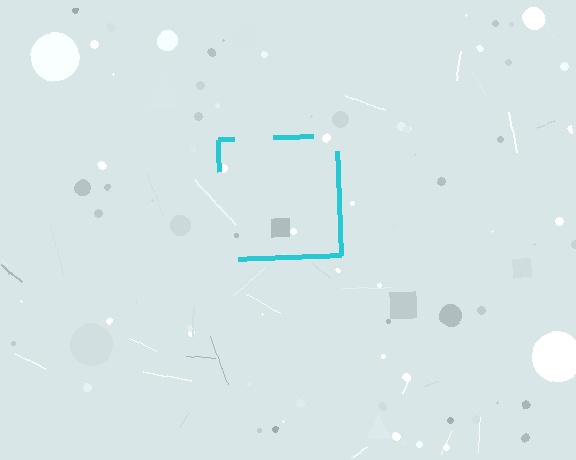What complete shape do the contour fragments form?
The contour fragments form a square.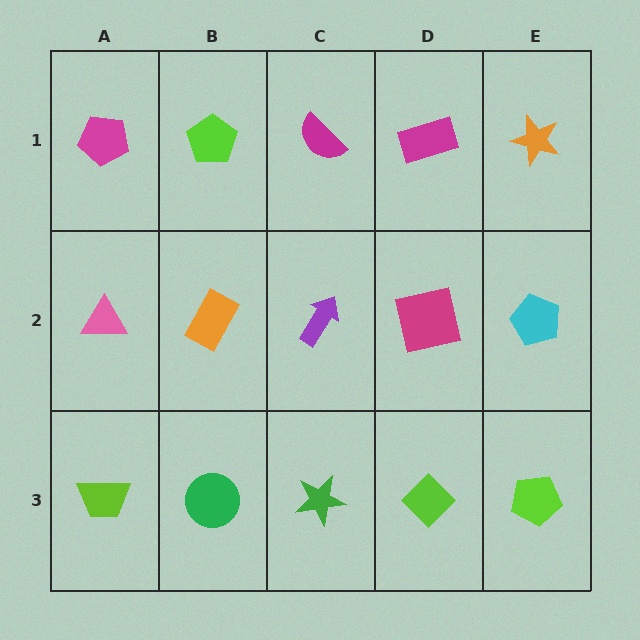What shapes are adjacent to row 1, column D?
A magenta square (row 2, column D), a magenta semicircle (row 1, column C), an orange star (row 1, column E).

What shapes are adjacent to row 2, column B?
A lime pentagon (row 1, column B), a green circle (row 3, column B), a pink triangle (row 2, column A), a purple arrow (row 2, column C).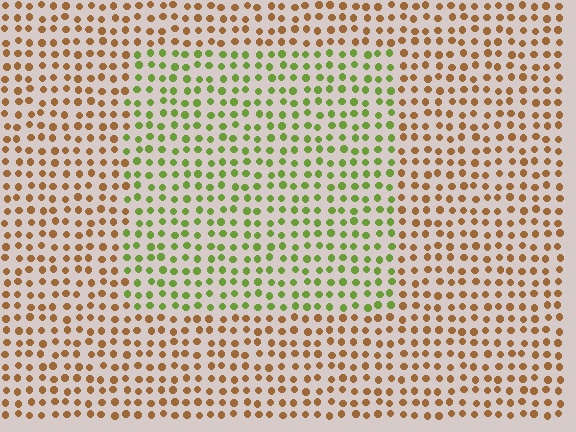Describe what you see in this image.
The image is filled with small brown elements in a uniform arrangement. A rectangle-shaped region is visible where the elements are tinted to a slightly different hue, forming a subtle color boundary.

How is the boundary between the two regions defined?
The boundary is defined purely by a slight shift in hue (about 62 degrees). Spacing, size, and orientation are identical on both sides.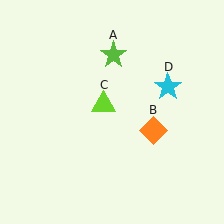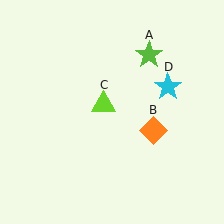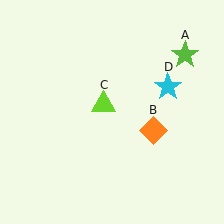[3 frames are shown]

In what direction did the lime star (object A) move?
The lime star (object A) moved right.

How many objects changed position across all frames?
1 object changed position: lime star (object A).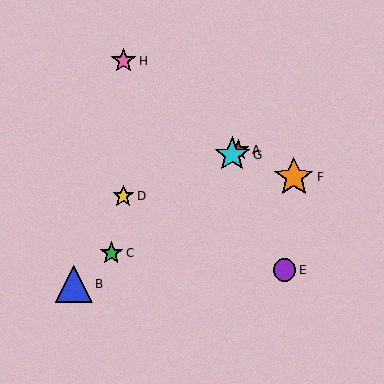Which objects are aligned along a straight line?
Objects A, B, C, G are aligned along a straight line.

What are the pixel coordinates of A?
Object A is at (238, 150).